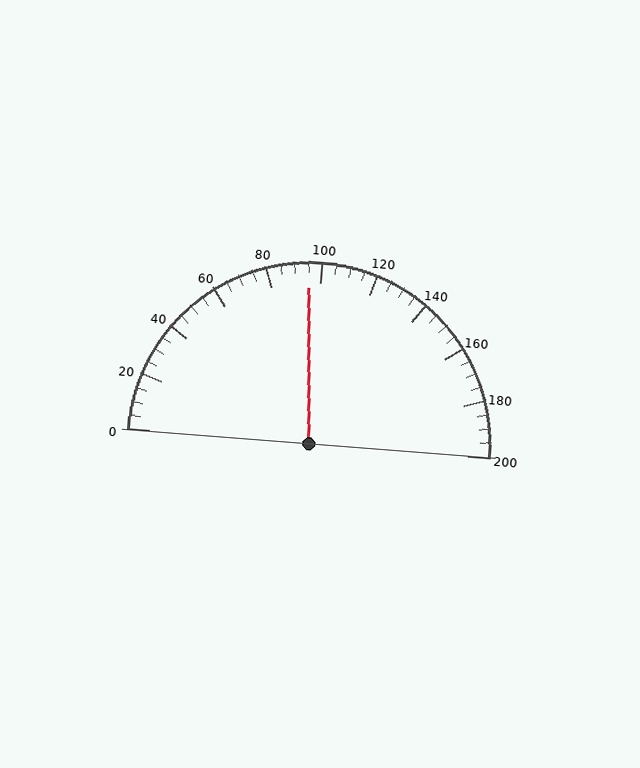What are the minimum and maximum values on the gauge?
The gauge ranges from 0 to 200.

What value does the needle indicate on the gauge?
The needle indicates approximately 95.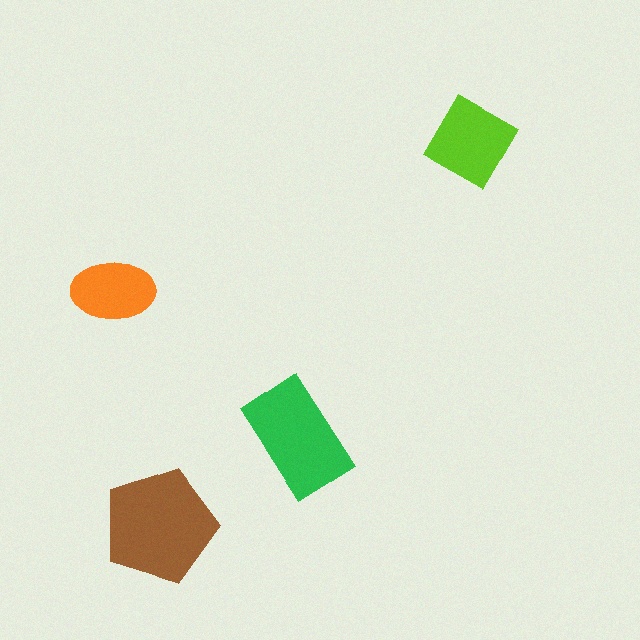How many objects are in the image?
There are 4 objects in the image.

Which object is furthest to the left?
The orange ellipse is leftmost.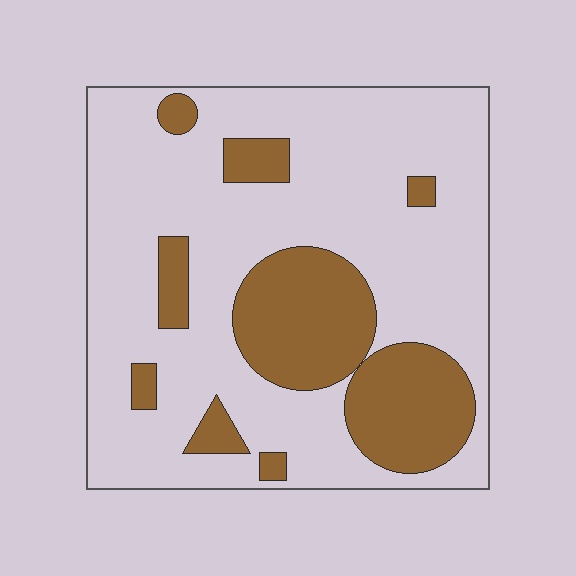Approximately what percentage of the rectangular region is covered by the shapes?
Approximately 25%.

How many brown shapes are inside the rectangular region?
9.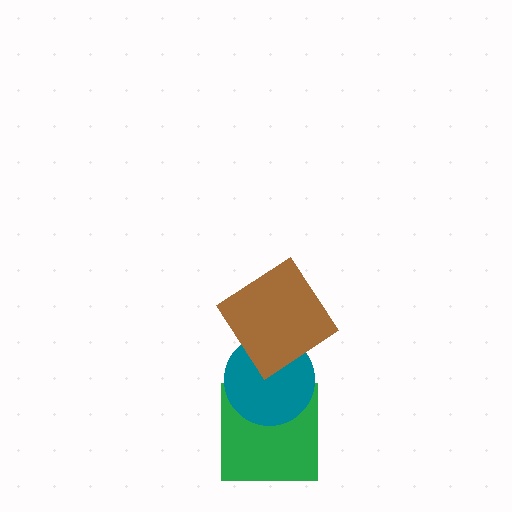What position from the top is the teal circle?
The teal circle is 2nd from the top.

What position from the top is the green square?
The green square is 3rd from the top.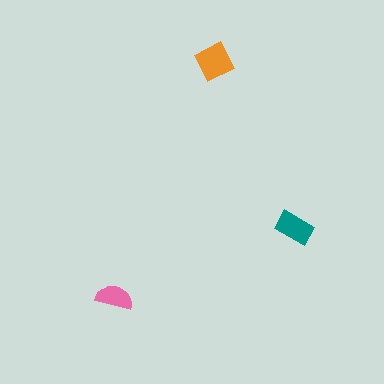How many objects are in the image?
There are 3 objects in the image.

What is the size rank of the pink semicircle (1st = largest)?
3rd.